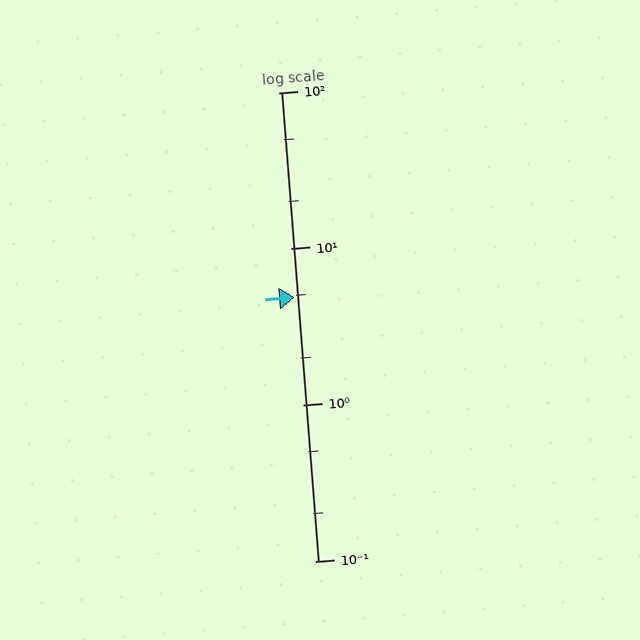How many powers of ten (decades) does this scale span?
The scale spans 3 decades, from 0.1 to 100.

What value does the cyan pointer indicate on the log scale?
The pointer indicates approximately 4.9.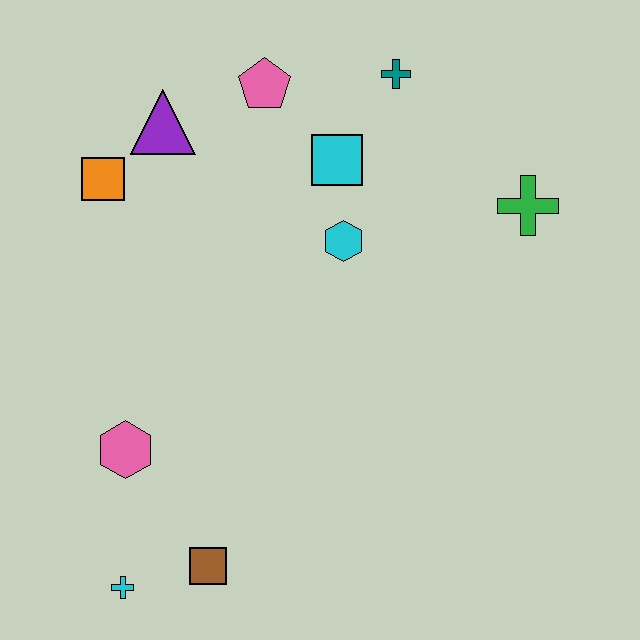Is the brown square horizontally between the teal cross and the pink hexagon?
Yes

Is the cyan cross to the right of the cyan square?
No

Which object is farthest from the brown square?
The teal cross is farthest from the brown square.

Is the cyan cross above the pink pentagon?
No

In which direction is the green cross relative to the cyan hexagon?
The green cross is to the right of the cyan hexagon.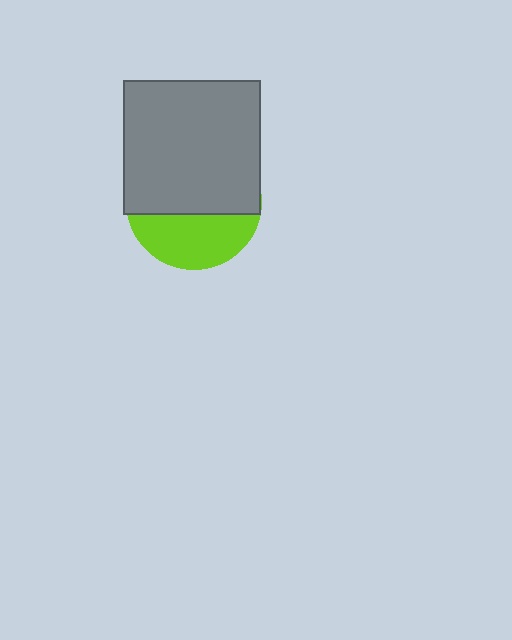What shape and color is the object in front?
The object in front is a gray rectangle.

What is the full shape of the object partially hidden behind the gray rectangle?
The partially hidden object is a lime circle.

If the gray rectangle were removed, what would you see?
You would see the complete lime circle.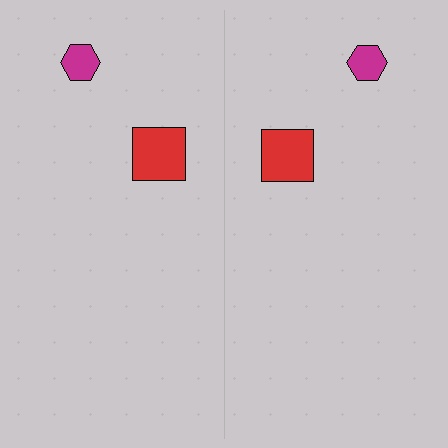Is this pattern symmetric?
Yes, this pattern has bilateral (reflection) symmetry.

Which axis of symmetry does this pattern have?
The pattern has a vertical axis of symmetry running through the center of the image.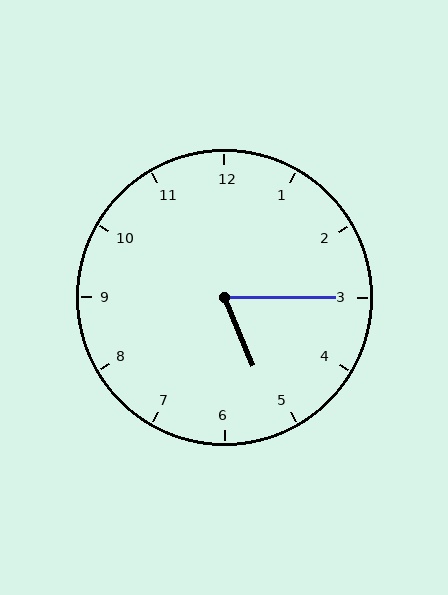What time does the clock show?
5:15.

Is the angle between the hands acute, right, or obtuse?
It is acute.